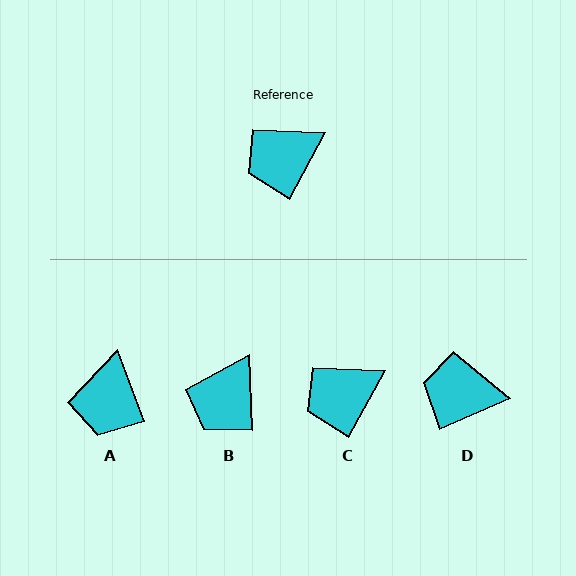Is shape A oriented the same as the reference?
No, it is off by about 49 degrees.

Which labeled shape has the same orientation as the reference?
C.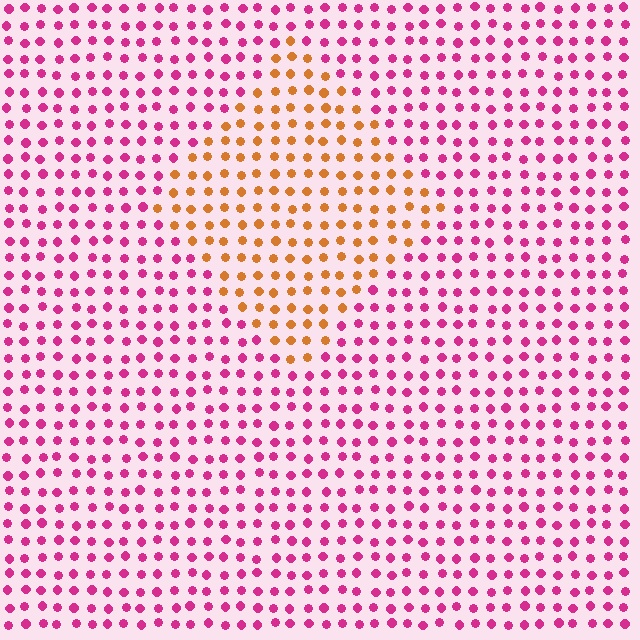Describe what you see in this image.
The image is filled with small magenta elements in a uniform arrangement. A diamond-shaped region is visible where the elements are tinted to a slightly different hue, forming a subtle color boundary.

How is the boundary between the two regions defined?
The boundary is defined purely by a slight shift in hue (about 62 degrees). Spacing, size, and orientation are identical on both sides.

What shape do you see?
I see a diamond.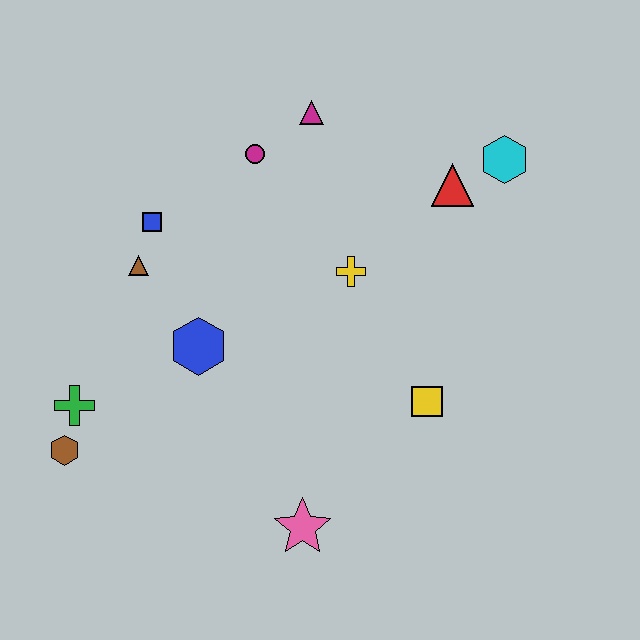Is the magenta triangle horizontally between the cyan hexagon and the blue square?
Yes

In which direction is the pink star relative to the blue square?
The pink star is below the blue square.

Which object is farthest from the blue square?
The cyan hexagon is farthest from the blue square.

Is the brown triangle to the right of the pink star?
No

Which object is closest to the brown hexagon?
The green cross is closest to the brown hexagon.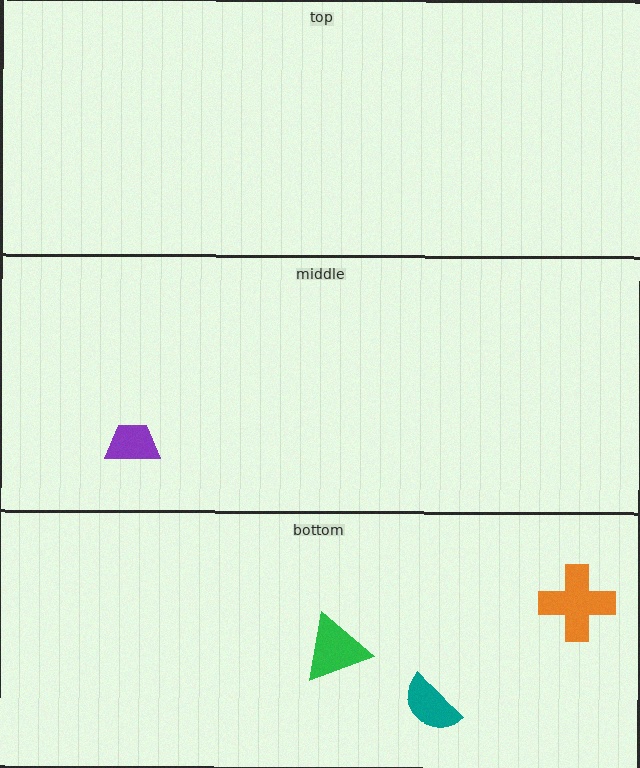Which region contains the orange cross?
The bottom region.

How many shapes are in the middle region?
1.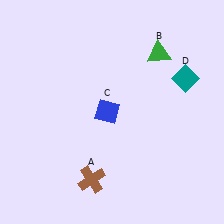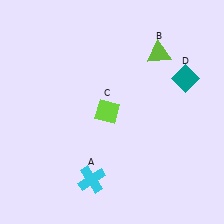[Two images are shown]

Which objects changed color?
A changed from brown to cyan. B changed from green to lime. C changed from blue to lime.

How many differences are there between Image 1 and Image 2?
There are 3 differences between the two images.